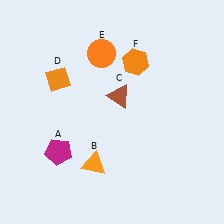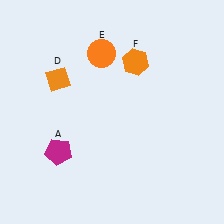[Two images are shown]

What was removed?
The orange triangle (B), the brown triangle (C) were removed in Image 2.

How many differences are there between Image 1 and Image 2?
There are 2 differences between the two images.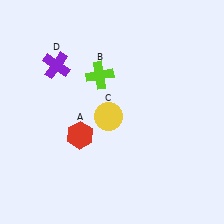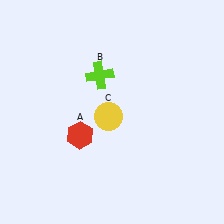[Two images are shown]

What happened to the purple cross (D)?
The purple cross (D) was removed in Image 2. It was in the top-left area of Image 1.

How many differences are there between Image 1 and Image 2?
There is 1 difference between the two images.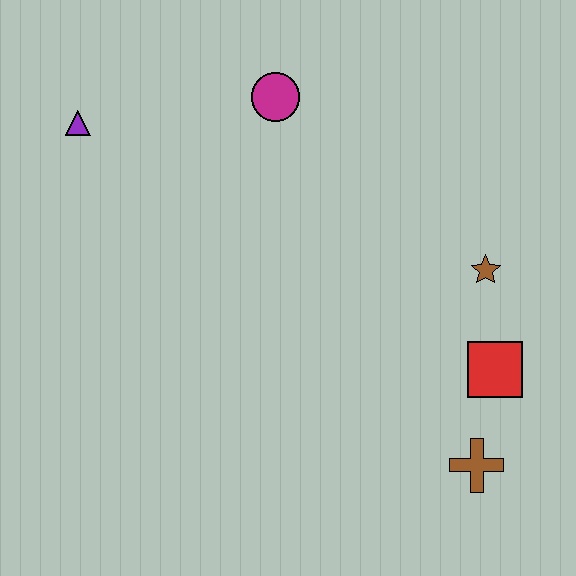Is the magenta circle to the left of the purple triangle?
No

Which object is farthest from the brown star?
The purple triangle is farthest from the brown star.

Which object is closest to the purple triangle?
The magenta circle is closest to the purple triangle.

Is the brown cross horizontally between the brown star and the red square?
No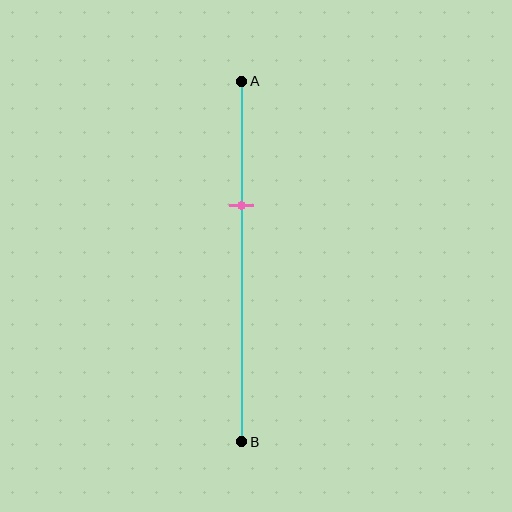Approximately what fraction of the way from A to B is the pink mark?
The pink mark is approximately 35% of the way from A to B.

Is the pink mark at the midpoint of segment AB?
No, the mark is at about 35% from A, not at the 50% midpoint.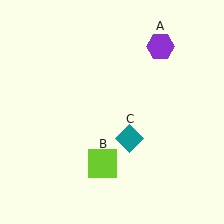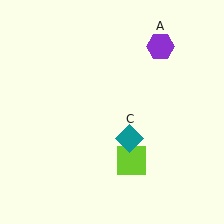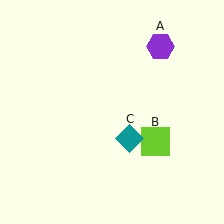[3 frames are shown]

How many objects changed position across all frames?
1 object changed position: lime square (object B).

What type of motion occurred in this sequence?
The lime square (object B) rotated counterclockwise around the center of the scene.